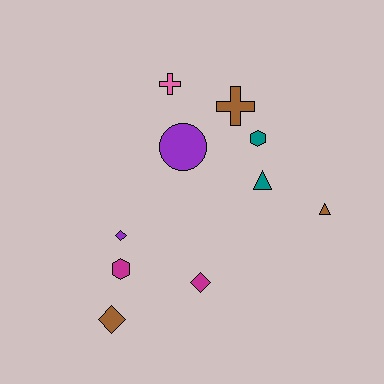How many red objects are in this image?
There are no red objects.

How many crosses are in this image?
There are 2 crosses.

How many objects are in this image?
There are 10 objects.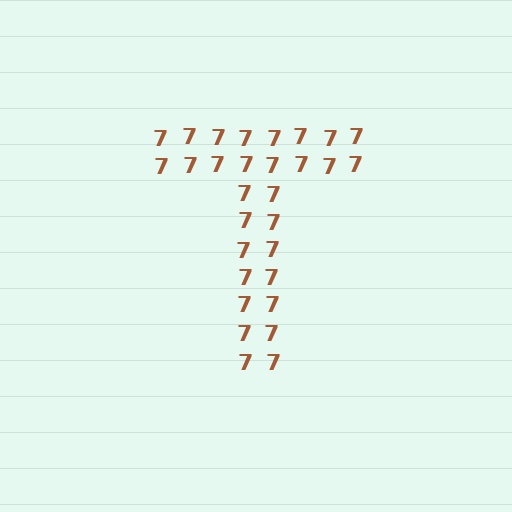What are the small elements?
The small elements are digit 7's.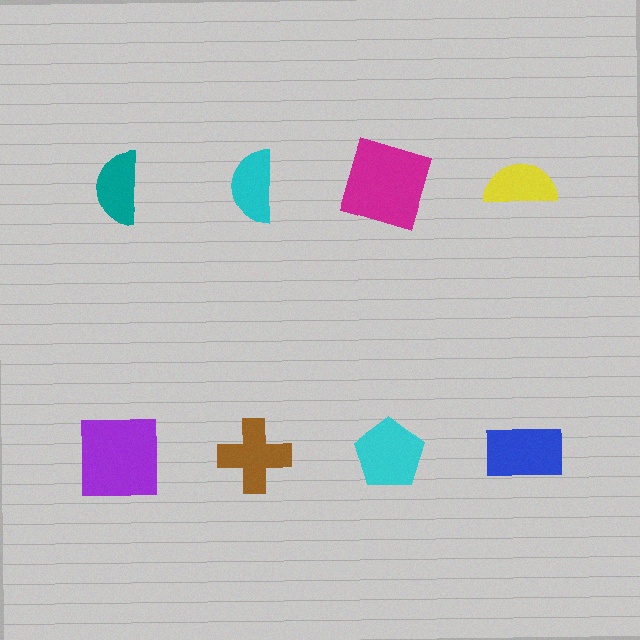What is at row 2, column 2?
A brown cross.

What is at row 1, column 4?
A yellow semicircle.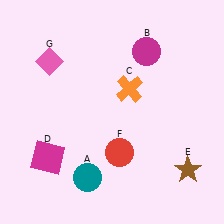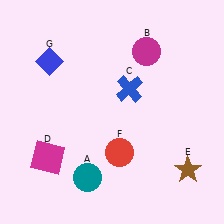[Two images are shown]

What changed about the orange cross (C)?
In Image 1, C is orange. In Image 2, it changed to blue.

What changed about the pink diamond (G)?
In Image 1, G is pink. In Image 2, it changed to blue.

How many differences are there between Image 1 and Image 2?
There are 2 differences between the two images.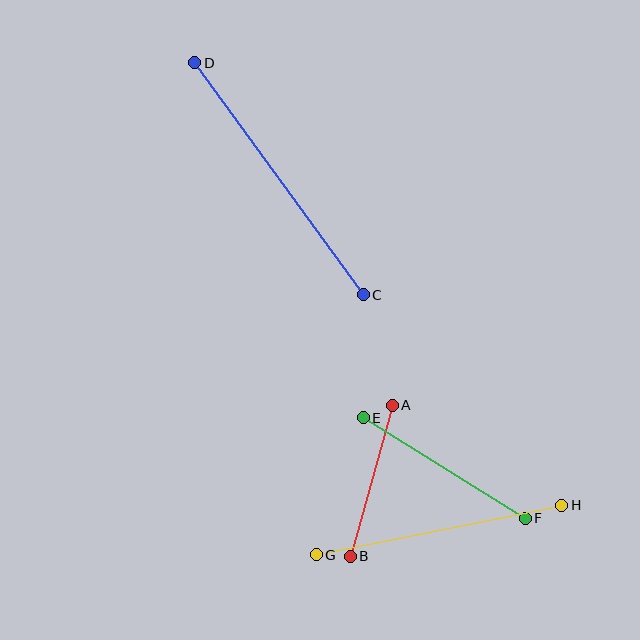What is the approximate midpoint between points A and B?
The midpoint is at approximately (371, 481) pixels.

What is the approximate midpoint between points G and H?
The midpoint is at approximately (439, 530) pixels.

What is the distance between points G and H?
The distance is approximately 250 pixels.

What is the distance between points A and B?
The distance is approximately 157 pixels.